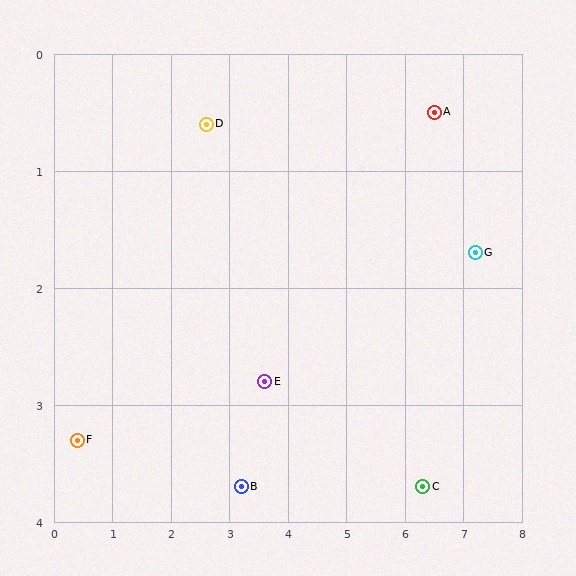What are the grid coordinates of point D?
Point D is at approximately (2.6, 0.6).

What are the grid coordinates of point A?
Point A is at approximately (6.5, 0.5).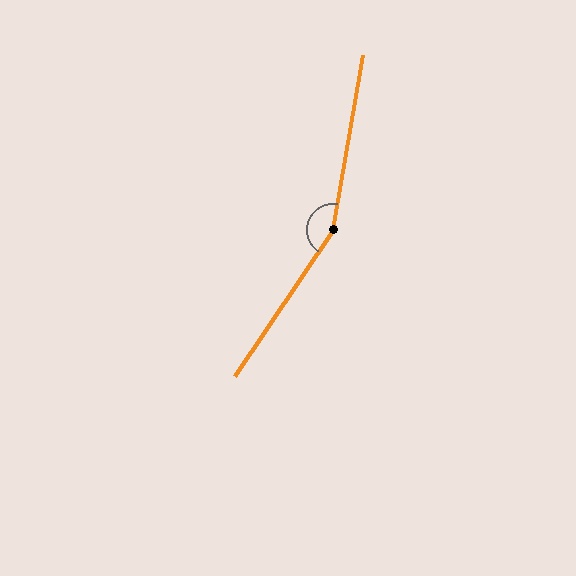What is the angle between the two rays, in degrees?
Approximately 156 degrees.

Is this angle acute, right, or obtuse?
It is obtuse.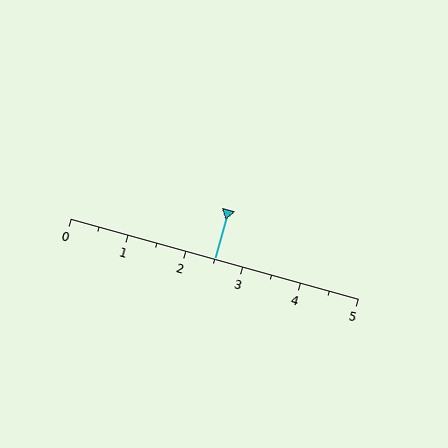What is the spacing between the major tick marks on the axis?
The major ticks are spaced 1 apart.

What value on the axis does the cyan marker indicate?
The marker indicates approximately 2.5.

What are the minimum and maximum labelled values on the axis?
The axis runs from 0 to 5.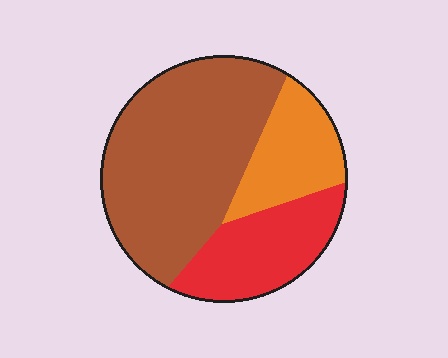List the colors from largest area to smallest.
From largest to smallest: brown, red, orange.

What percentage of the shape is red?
Red covers around 25% of the shape.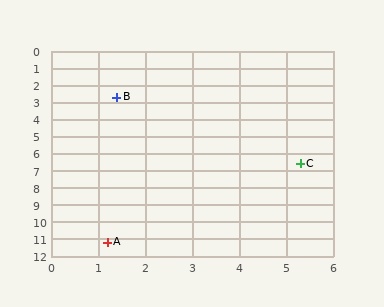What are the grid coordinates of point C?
Point C is at approximately (5.3, 6.6).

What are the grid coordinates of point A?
Point A is at approximately (1.2, 11.2).